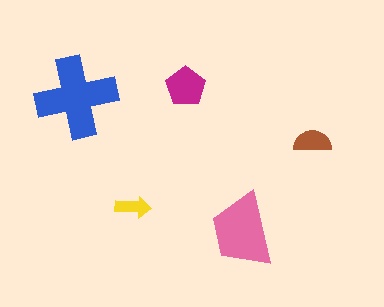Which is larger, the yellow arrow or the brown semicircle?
The brown semicircle.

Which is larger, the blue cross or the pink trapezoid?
The blue cross.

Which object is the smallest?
The yellow arrow.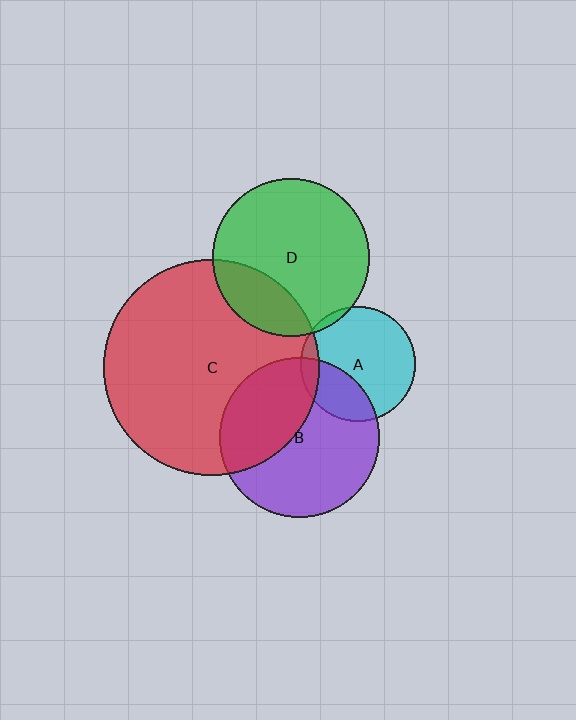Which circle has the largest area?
Circle C (red).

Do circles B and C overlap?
Yes.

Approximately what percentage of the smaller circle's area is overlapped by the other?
Approximately 40%.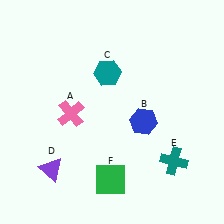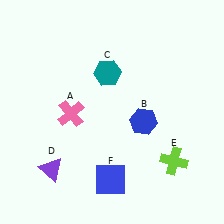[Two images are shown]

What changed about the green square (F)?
In Image 1, F is green. In Image 2, it changed to blue.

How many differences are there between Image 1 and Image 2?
There are 2 differences between the two images.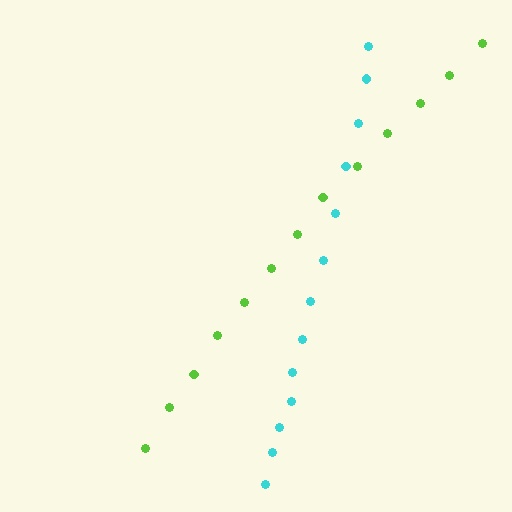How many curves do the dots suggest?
There are 2 distinct paths.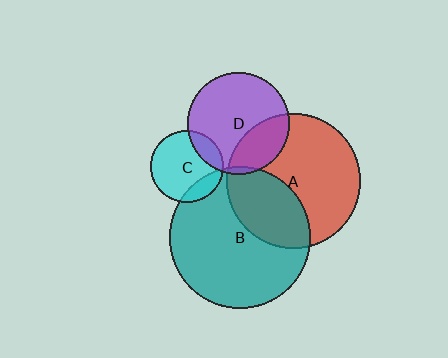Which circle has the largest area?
Circle B (teal).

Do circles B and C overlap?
Yes.